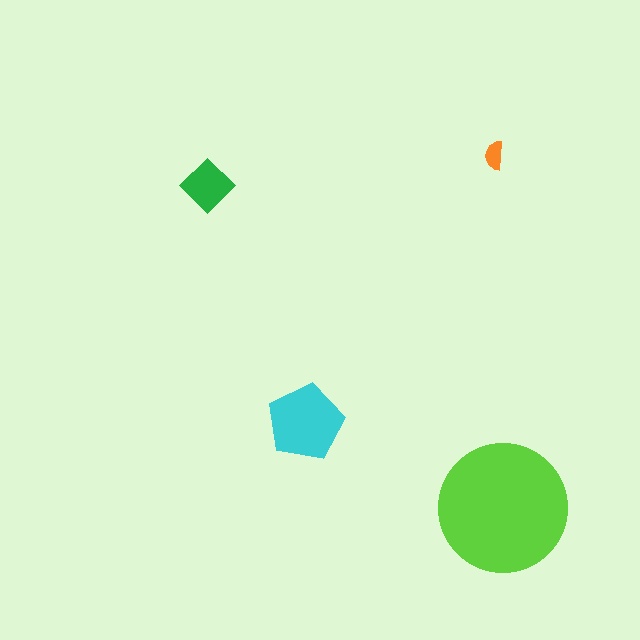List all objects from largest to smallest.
The lime circle, the cyan pentagon, the green diamond, the orange semicircle.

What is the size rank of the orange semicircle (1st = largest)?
4th.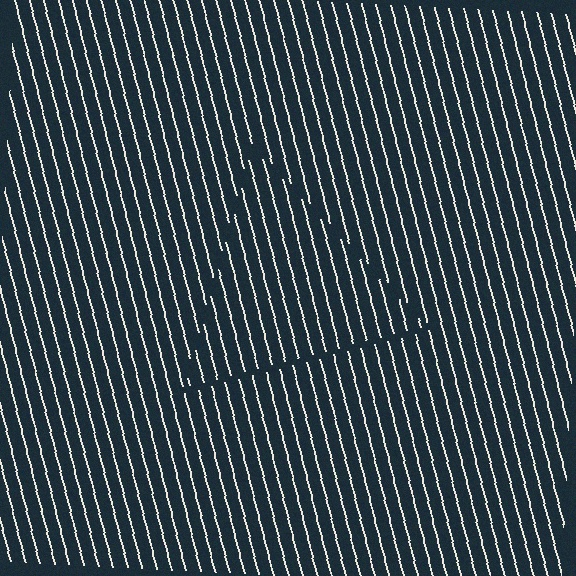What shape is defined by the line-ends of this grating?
An illusory triangle. The interior of the shape contains the same grating, shifted by half a period — the contour is defined by the phase discontinuity where line-ends from the inner and outer gratings abut.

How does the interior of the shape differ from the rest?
The interior of the shape contains the same grating, shifted by half a period — the contour is defined by the phase discontinuity where line-ends from the inner and outer gratings abut.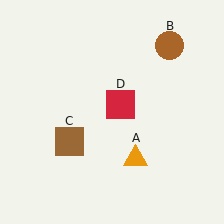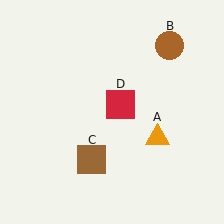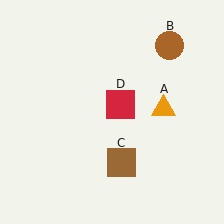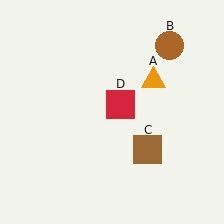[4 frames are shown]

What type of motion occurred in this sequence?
The orange triangle (object A), brown square (object C) rotated counterclockwise around the center of the scene.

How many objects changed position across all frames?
2 objects changed position: orange triangle (object A), brown square (object C).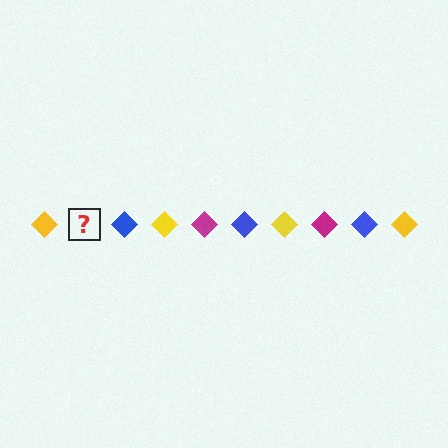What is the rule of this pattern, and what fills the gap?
The rule is that the pattern cycles through yellow, magenta, blue diamonds. The gap should be filled with a magenta diamond.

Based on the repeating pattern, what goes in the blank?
The blank should be a magenta diamond.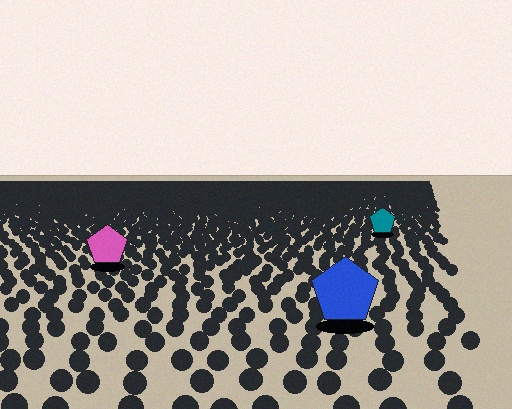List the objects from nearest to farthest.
From nearest to farthest: the blue pentagon, the pink pentagon, the teal pentagon.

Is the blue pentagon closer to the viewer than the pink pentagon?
Yes. The blue pentagon is closer — you can tell from the texture gradient: the ground texture is coarser near it.